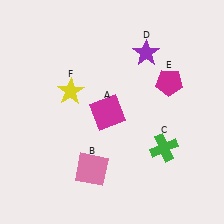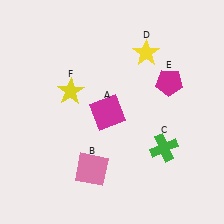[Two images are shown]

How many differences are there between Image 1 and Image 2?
There is 1 difference between the two images.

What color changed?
The star (D) changed from purple in Image 1 to yellow in Image 2.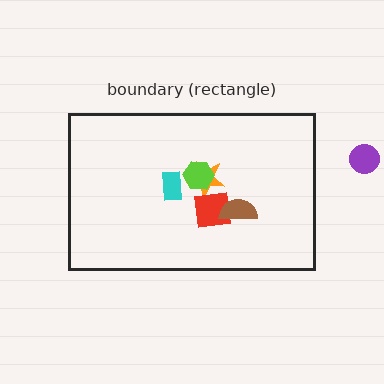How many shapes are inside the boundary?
5 inside, 1 outside.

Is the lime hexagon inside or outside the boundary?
Inside.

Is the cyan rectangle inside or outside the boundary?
Inside.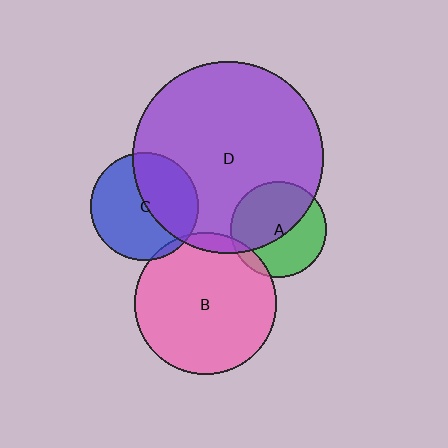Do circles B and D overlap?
Yes.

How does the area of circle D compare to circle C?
Approximately 3.1 times.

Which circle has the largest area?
Circle D (purple).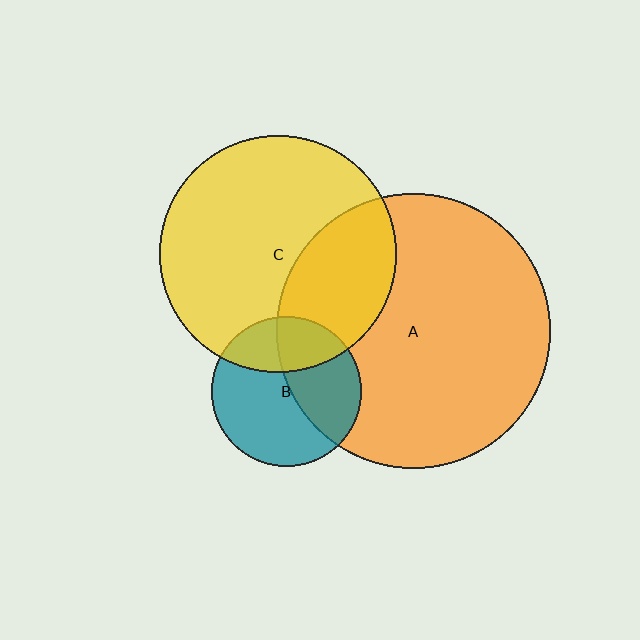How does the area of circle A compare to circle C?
Approximately 1.3 times.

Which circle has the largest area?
Circle A (orange).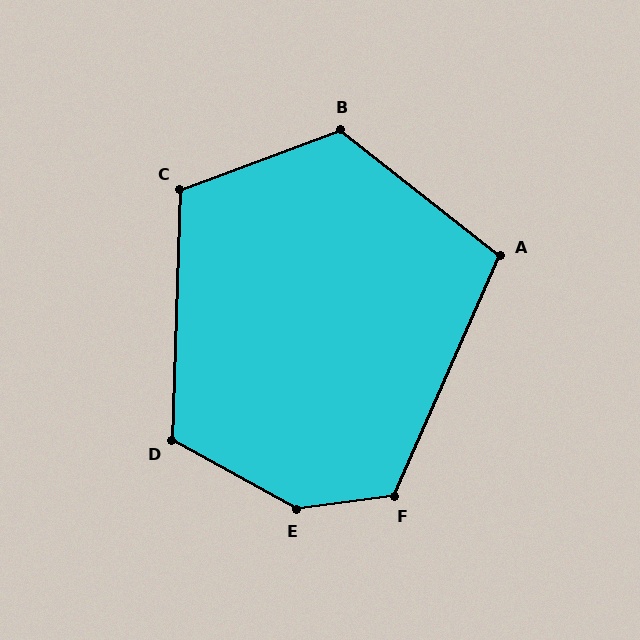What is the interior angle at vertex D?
Approximately 117 degrees (obtuse).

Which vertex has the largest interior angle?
E, at approximately 143 degrees.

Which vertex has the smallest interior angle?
A, at approximately 104 degrees.